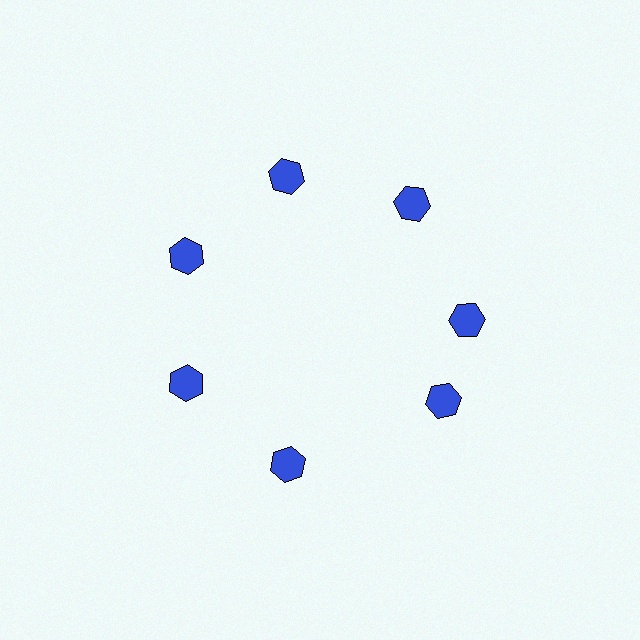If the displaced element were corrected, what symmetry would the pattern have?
It would have 7-fold rotational symmetry — the pattern would map onto itself every 51 degrees.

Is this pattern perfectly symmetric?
No. The 7 blue hexagons are arranged in a ring, but one element near the 5 o'clock position is rotated out of alignment along the ring, breaking the 7-fold rotational symmetry.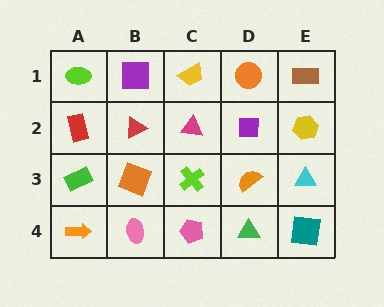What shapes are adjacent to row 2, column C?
A yellow trapezoid (row 1, column C), a lime cross (row 3, column C), a red triangle (row 2, column B), a purple square (row 2, column D).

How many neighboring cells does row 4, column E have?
2.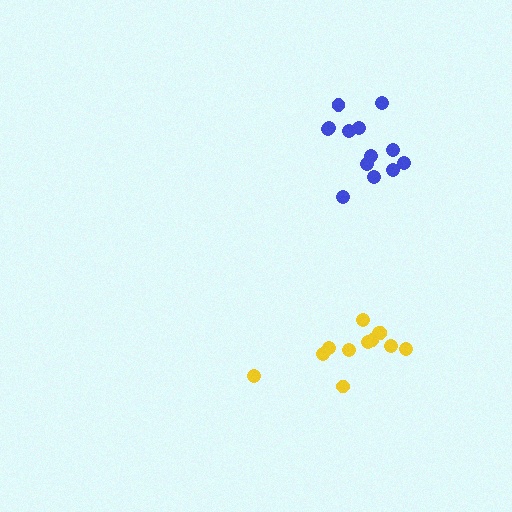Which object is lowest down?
The yellow cluster is bottommost.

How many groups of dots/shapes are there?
There are 2 groups.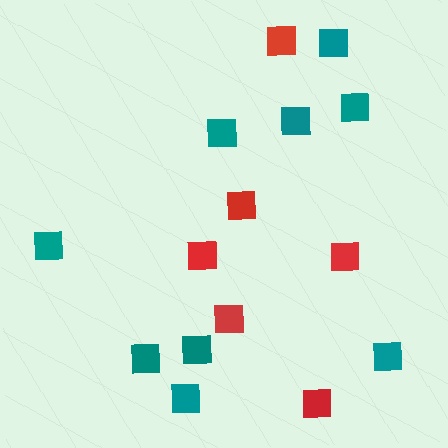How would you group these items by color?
There are 2 groups: one group of red squares (6) and one group of teal squares (9).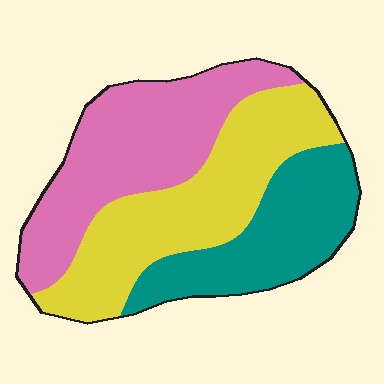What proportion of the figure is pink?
Pink covers around 35% of the figure.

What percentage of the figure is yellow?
Yellow takes up between a quarter and a half of the figure.